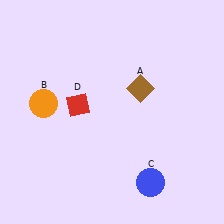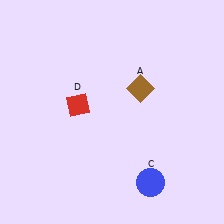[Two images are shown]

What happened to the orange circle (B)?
The orange circle (B) was removed in Image 2. It was in the top-left area of Image 1.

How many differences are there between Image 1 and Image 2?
There is 1 difference between the two images.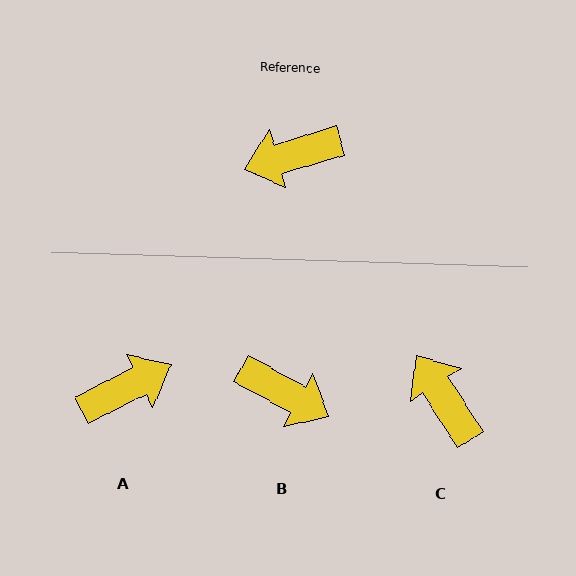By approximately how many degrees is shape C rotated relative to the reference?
Approximately 74 degrees clockwise.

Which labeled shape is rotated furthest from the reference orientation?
A, about 169 degrees away.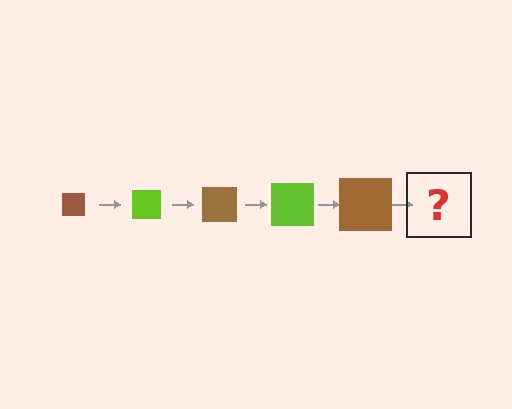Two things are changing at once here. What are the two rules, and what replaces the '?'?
The two rules are that the square grows larger each step and the color cycles through brown and lime. The '?' should be a lime square, larger than the previous one.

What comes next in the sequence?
The next element should be a lime square, larger than the previous one.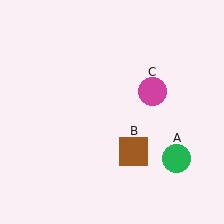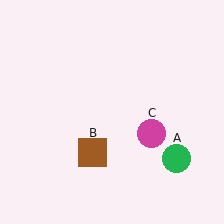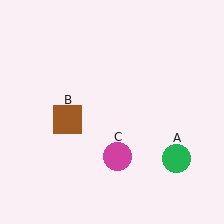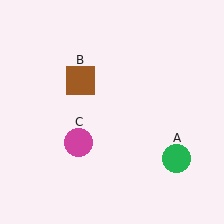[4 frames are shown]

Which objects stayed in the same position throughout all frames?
Green circle (object A) remained stationary.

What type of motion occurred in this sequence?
The brown square (object B), magenta circle (object C) rotated clockwise around the center of the scene.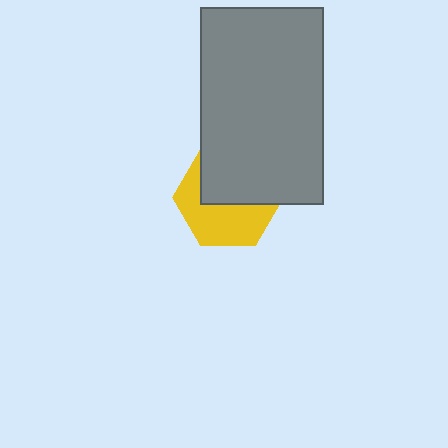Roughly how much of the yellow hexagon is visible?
About half of it is visible (roughly 50%).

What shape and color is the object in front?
The object in front is a gray rectangle.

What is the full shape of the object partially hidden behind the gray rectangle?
The partially hidden object is a yellow hexagon.